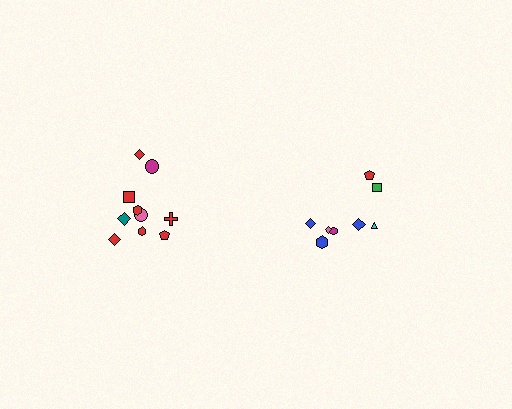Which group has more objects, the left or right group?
The left group.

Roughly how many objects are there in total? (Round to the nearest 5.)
Roughly 20 objects in total.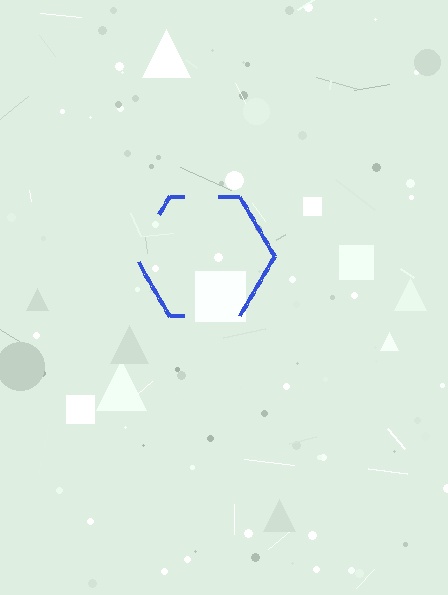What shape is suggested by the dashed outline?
The dashed outline suggests a hexagon.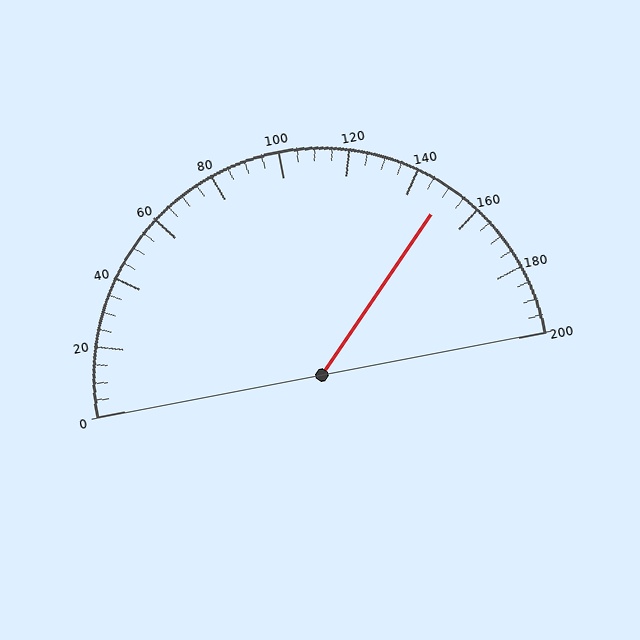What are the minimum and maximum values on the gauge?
The gauge ranges from 0 to 200.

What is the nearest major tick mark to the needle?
The nearest major tick mark is 160.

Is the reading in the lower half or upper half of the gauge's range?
The reading is in the upper half of the range (0 to 200).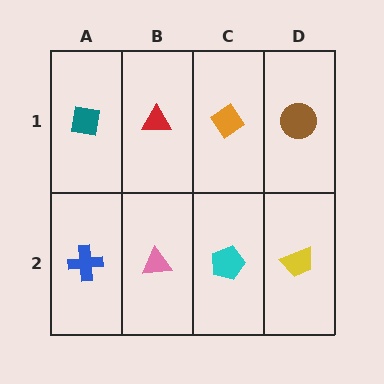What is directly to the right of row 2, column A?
A pink triangle.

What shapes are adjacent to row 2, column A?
A teal square (row 1, column A), a pink triangle (row 2, column B).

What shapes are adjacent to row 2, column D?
A brown circle (row 1, column D), a cyan pentagon (row 2, column C).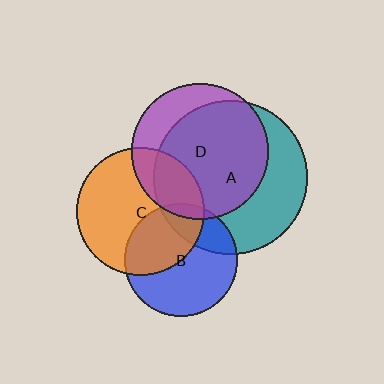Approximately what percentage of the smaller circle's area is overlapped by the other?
Approximately 25%.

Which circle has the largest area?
Circle A (teal).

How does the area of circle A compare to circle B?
Approximately 1.8 times.